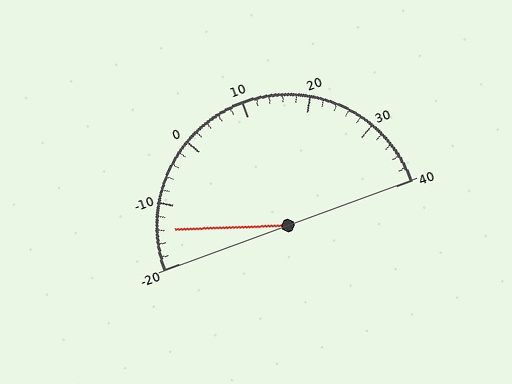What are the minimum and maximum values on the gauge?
The gauge ranges from -20 to 40.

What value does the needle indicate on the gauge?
The needle indicates approximately -14.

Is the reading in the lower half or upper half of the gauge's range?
The reading is in the lower half of the range (-20 to 40).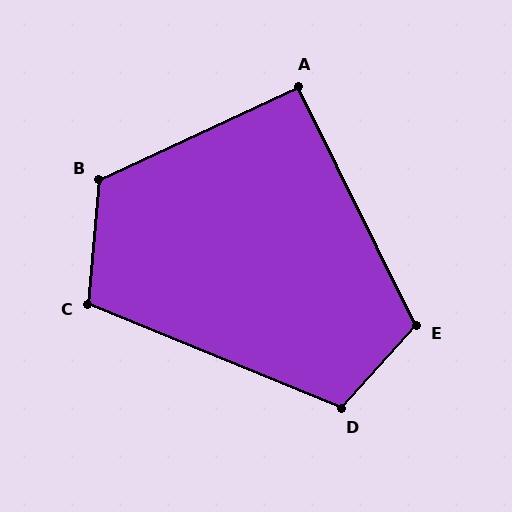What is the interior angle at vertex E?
Approximately 112 degrees (obtuse).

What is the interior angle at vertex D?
Approximately 110 degrees (obtuse).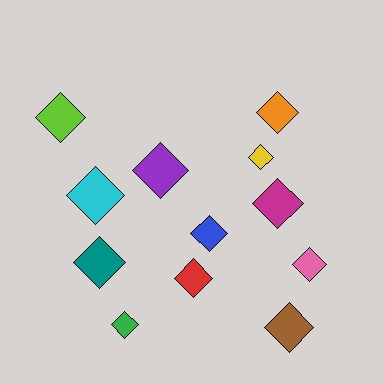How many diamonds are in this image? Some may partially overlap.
There are 12 diamonds.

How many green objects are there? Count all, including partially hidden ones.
There is 1 green object.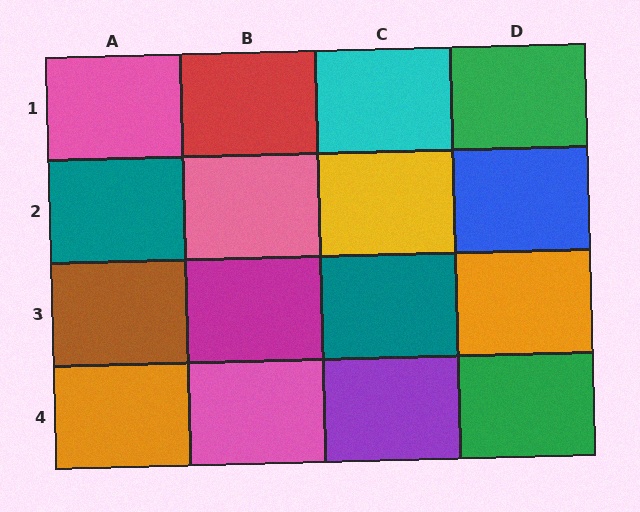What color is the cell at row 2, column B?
Pink.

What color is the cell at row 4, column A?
Orange.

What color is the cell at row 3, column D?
Orange.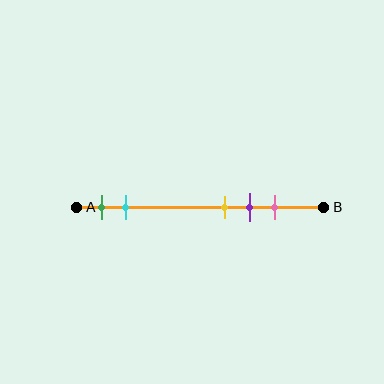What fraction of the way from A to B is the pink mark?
The pink mark is approximately 80% (0.8) of the way from A to B.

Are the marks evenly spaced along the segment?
No, the marks are not evenly spaced.